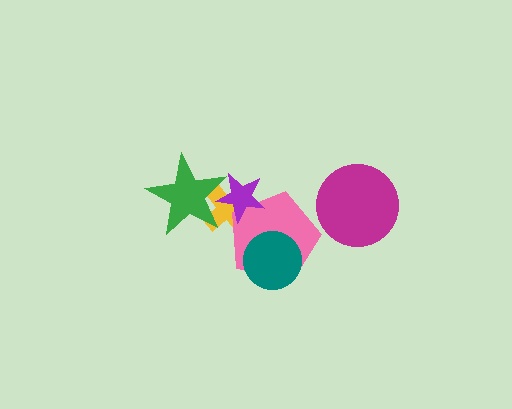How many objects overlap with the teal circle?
1 object overlaps with the teal circle.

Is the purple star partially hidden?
Yes, it is partially covered by another shape.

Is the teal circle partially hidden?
No, no other shape covers it.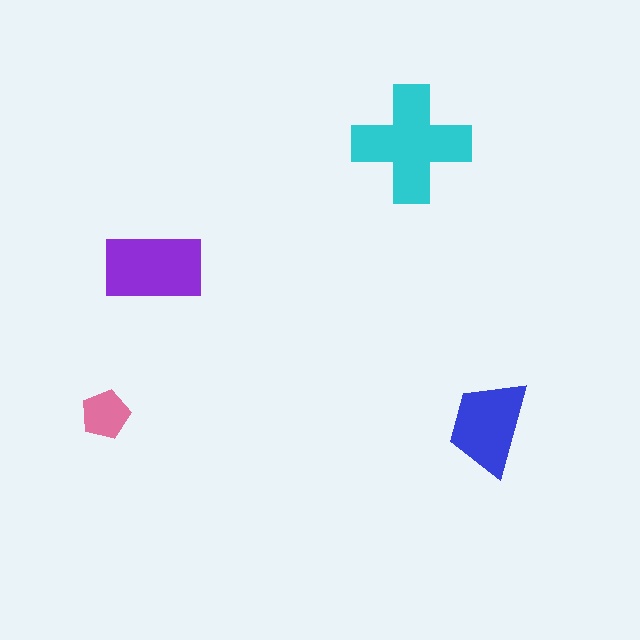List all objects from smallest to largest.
The pink pentagon, the blue trapezoid, the purple rectangle, the cyan cross.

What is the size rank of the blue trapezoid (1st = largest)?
3rd.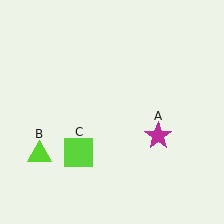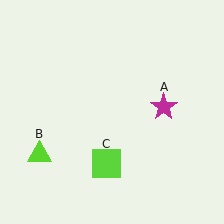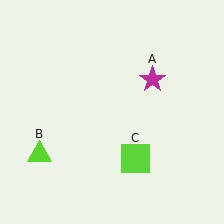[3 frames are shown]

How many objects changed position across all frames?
2 objects changed position: magenta star (object A), lime square (object C).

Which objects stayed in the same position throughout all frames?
Lime triangle (object B) remained stationary.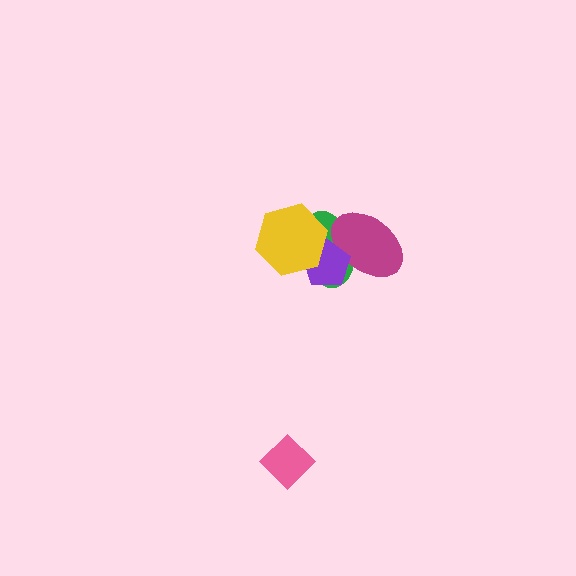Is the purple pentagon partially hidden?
Yes, it is partially covered by another shape.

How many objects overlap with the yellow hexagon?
2 objects overlap with the yellow hexagon.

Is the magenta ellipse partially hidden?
Yes, it is partially covered by another shape.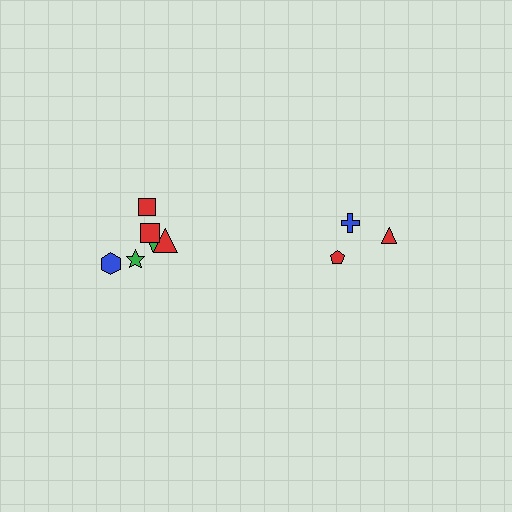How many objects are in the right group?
There are 3 objects.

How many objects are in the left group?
There are 6 objects.